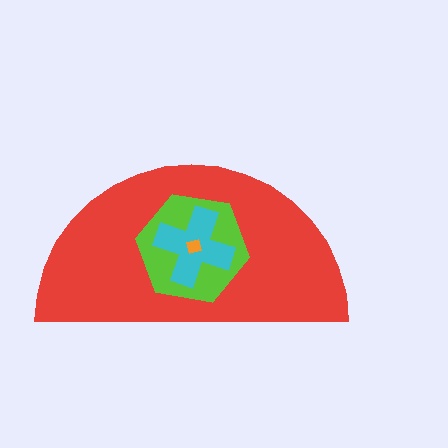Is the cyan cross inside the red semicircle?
Yes.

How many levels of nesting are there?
4.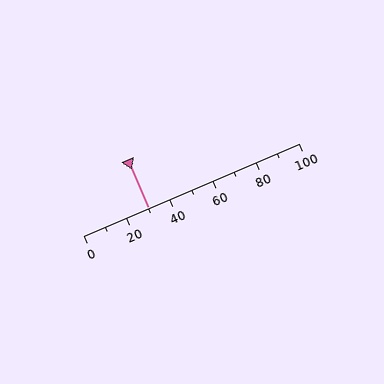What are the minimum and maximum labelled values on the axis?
The axis runs from 0 to 100.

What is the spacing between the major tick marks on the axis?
The major ticks are spaced 20 apart.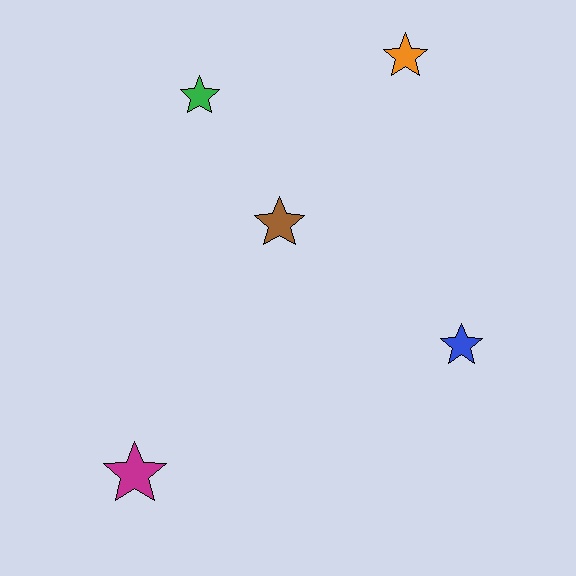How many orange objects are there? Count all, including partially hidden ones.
There is 1 orange object.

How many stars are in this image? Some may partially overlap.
There are 5 stars.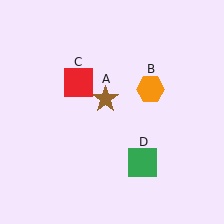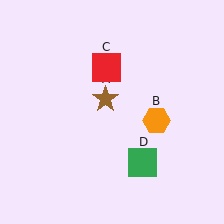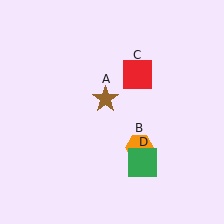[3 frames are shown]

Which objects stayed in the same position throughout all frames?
Brown star (object A) and green square (object D) remained stationary.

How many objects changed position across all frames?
2 objects changed position: orange hexagon (object B), red square (object C).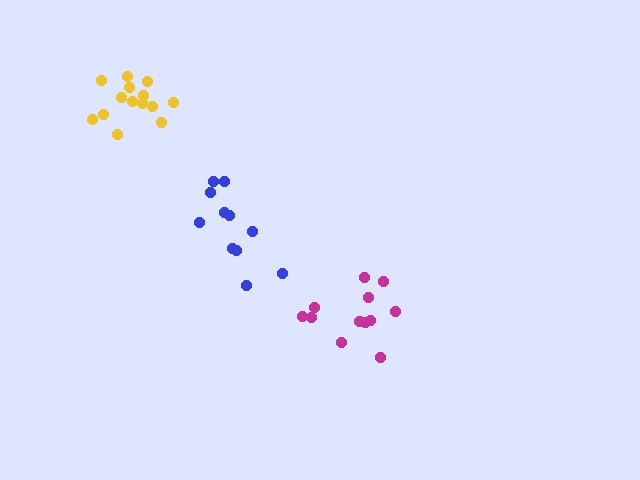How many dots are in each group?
Group 1: 11 dots, Group 2: 12 dots, Group 3: 14 dots (37 total).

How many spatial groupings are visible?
There are 3 spatial groupings.